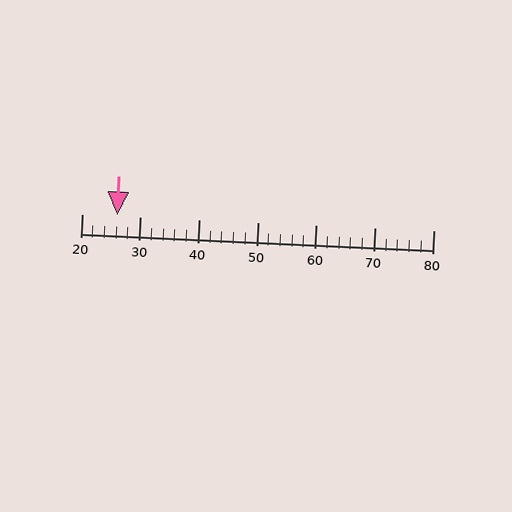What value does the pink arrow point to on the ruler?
The pink arrow points to approximately 26.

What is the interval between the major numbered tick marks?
The major tick marks are spaced 10 units apart.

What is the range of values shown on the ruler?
The ruler shows values from 20 to 80.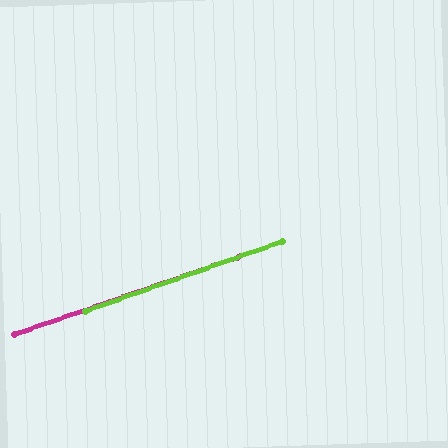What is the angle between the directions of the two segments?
Approximately 0 degrees.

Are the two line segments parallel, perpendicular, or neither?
Parallel — their directions differ by only 0.5°.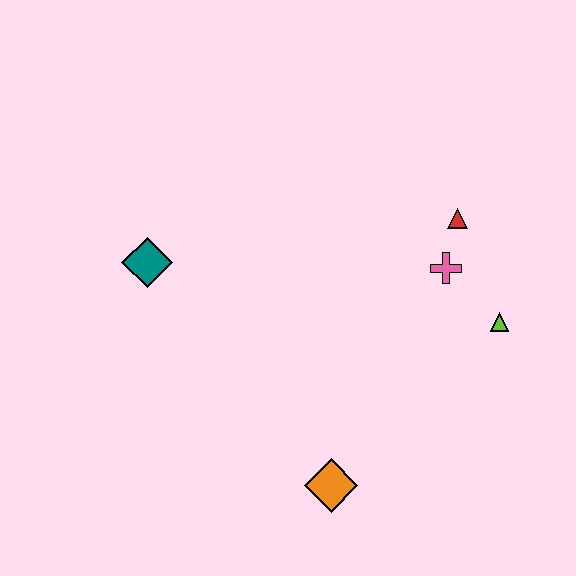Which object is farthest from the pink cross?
The teal diamond is farthest from the pink cross.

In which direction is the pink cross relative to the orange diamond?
The pink cross is above the orange diamond.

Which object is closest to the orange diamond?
The lime triangle is closest to the orange diamond.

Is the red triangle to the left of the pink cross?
No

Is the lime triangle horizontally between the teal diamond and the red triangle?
No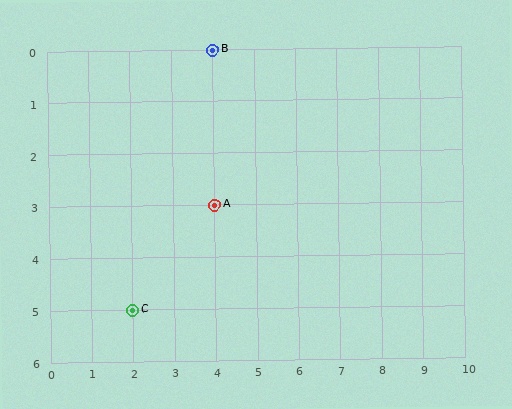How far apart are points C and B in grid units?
Points C and B are 2 columns and 5 rows apart (about 5.4 grid units diagonally).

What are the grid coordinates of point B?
Point B is at grid coordinates (4, 0).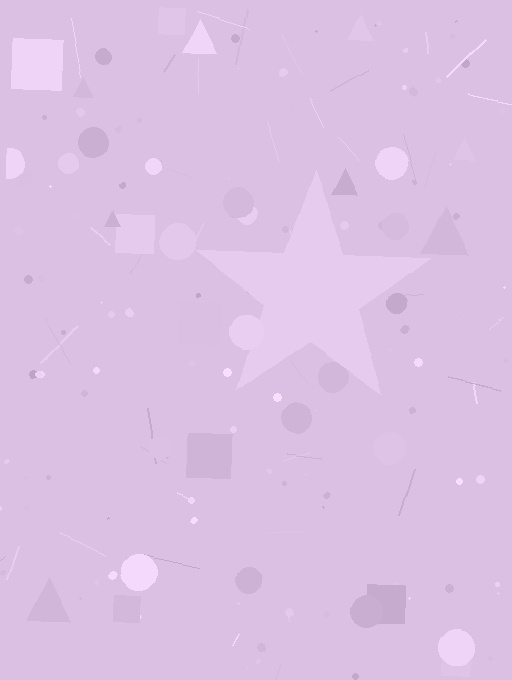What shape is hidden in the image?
A star is hidden in the image.